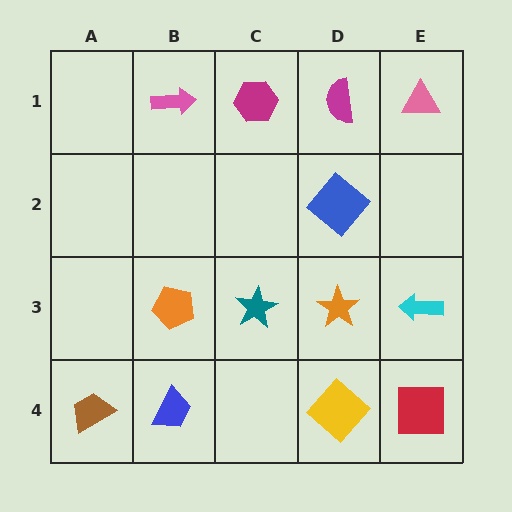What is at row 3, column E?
A cyan arrow.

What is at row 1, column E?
A pink triangle.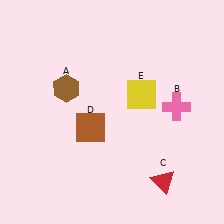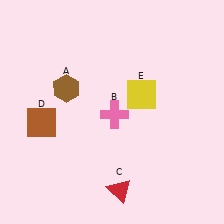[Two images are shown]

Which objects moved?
The objects that moved are: the pink cross (B), the red triangle (C), the brown square (D).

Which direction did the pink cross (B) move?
The pink cross (B) moved left.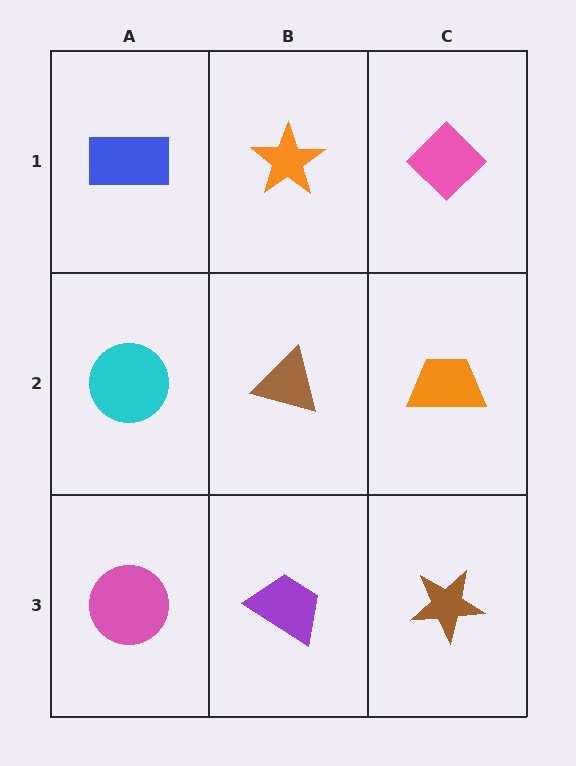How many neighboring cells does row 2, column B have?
4.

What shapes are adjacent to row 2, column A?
A blue rectangle (row 1, column A), a pink circle (row 3, column A), a brown triangle (row 2, column B).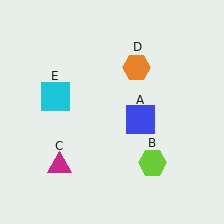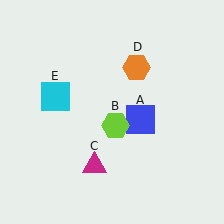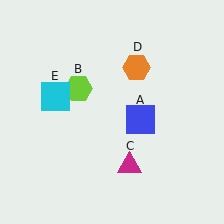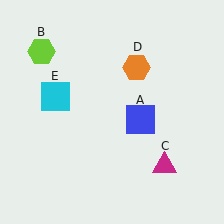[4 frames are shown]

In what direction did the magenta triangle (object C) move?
The magenta triangle (object C) moved right.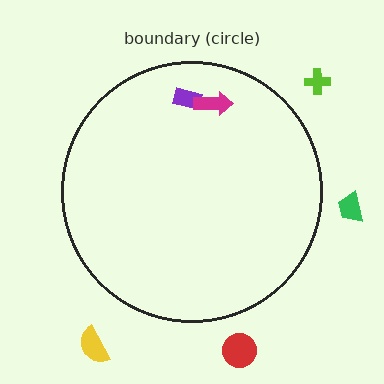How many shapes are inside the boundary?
2 inside, 4 outside.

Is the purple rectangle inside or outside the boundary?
Inside.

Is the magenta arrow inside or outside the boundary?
Inside.